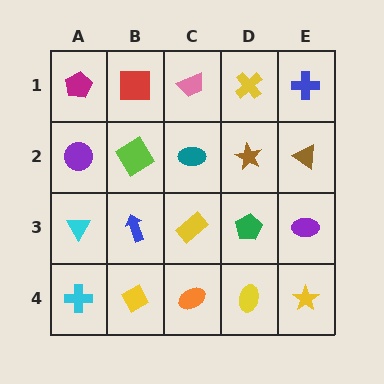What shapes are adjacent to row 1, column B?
A lime diamond (row 2, column B), a magenta pentagon (row 1, column A), a pink trapezoid (row 1, column C).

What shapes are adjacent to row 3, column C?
A teal ellipse (row 2, column C), an orange ellipse (row 4, column C), a blue arrow (row 3, column B), a green pentagon (row 3, column D).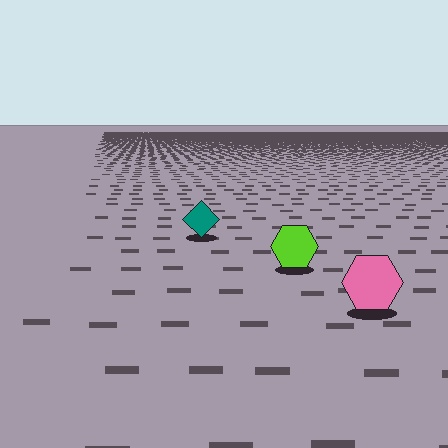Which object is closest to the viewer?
The pink hexagon is closest. The texture marks near it are larger and more spread out.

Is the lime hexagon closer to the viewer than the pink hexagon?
No. The pink hexagon is closer — you can tell from the texture gradient: the ground texture is coarser near it.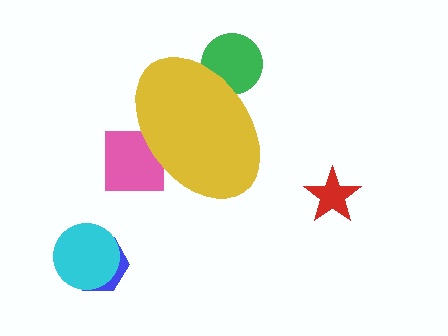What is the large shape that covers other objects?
A yellow ellipse.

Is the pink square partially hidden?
Yes, the pink square is partially hidden behind the yellow ellipse.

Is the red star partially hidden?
No, the red star is fully visible.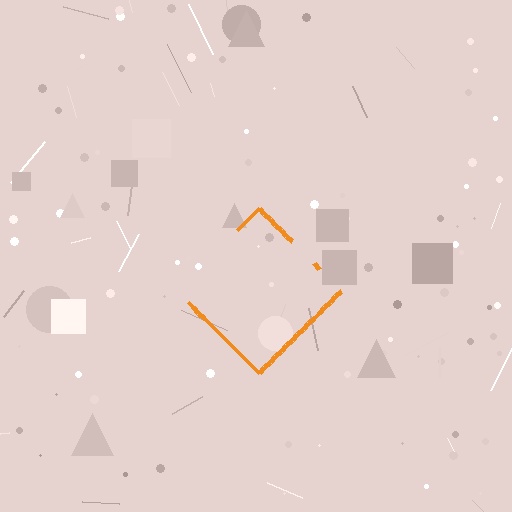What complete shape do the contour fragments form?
The contour fragments form a diamond.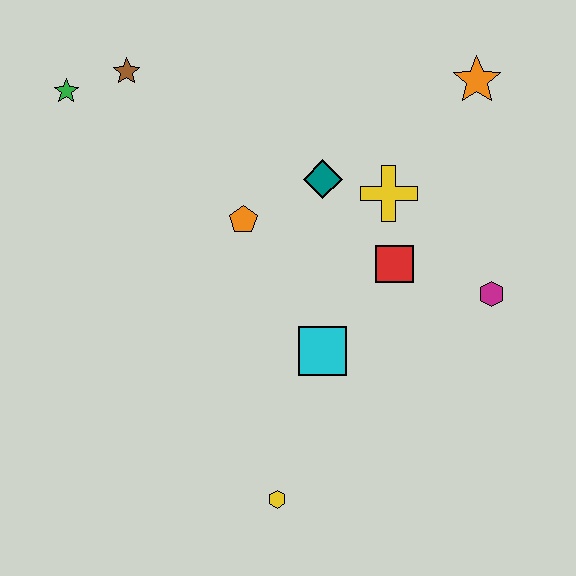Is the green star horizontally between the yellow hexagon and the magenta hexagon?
No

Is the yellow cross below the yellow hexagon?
No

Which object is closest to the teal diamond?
The yellow cross is closest to the teal diamond.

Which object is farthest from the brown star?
The yellow hexagon is farthest from the brown star.